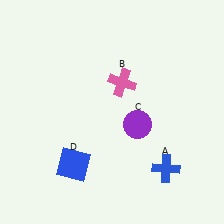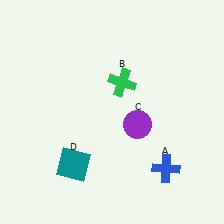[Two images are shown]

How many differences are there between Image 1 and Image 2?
There are 2 differences between the two images.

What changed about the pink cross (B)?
In Image 1, B is pink. In Image 2, it changed to green.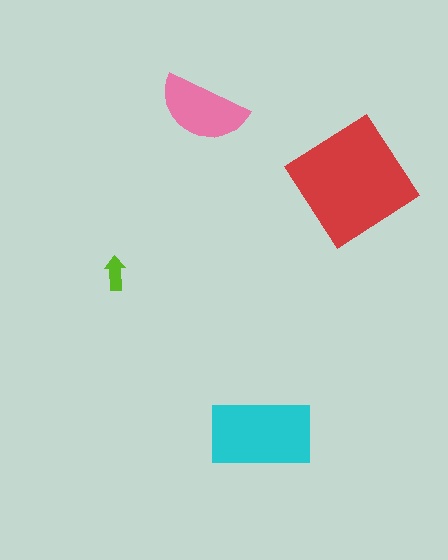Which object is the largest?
The red diamond.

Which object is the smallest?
The lime arrow.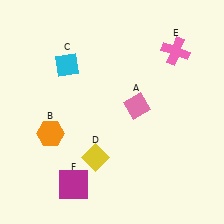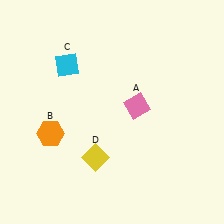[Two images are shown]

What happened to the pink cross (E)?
The pink cross (E) was removed in Image 2. It was in the top-right area of Image 1.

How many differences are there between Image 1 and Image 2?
There are 2 differences between the two images.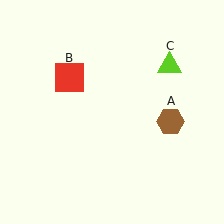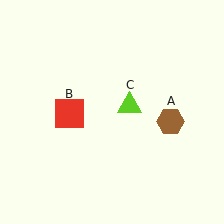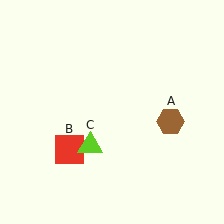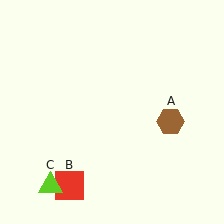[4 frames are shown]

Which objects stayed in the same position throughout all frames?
Brown hexagon (object A) remained stationary.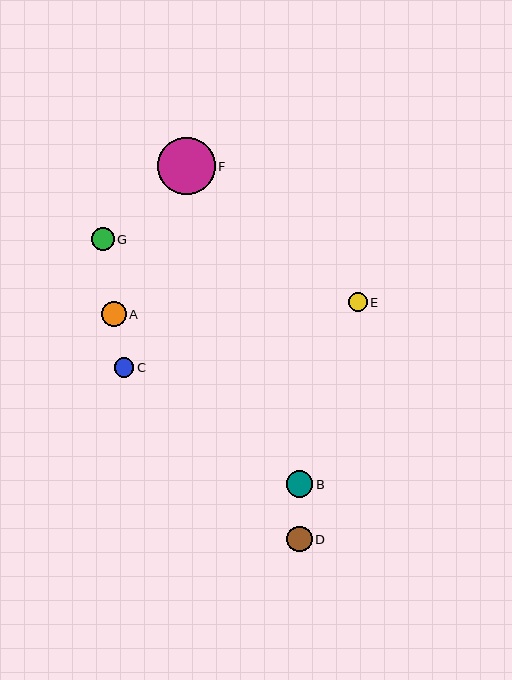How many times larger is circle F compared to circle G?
Circle F is approximately 2.5 times the size of circle G.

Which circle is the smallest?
Circle E is the smallest with a size of approximately 19 pixels.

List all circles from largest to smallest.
From largest to smallest: F, B, D, A, G, C, E.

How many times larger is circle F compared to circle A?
Circle F is approximately 2.3 times the size of circle A.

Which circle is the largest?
Circle F is the largest with a size of approximately 57 pixels.